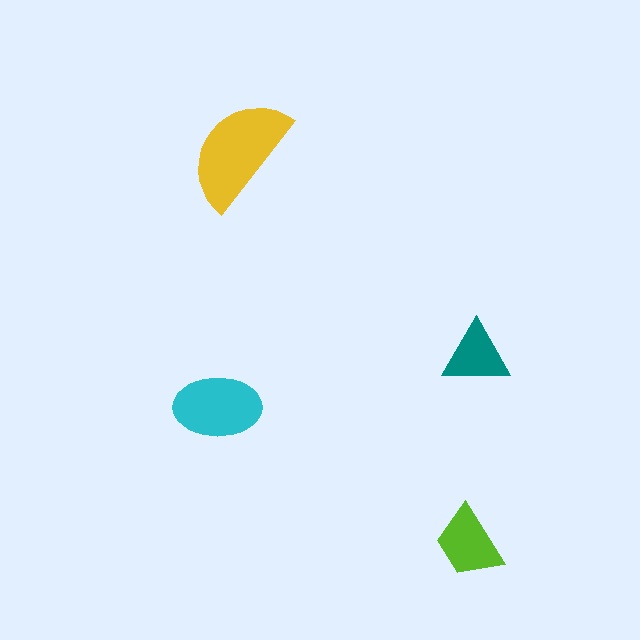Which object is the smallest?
The teal triangle.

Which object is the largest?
The yellow semicircle.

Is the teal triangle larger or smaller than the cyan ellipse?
Smaller.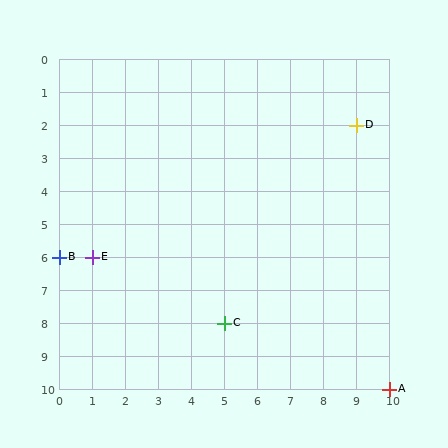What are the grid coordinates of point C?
Point C is at grid coordinates (5, 8).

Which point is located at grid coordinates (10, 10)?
Point A is at (10, 10).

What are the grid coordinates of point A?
Point A is at grid coordinates (10, 10).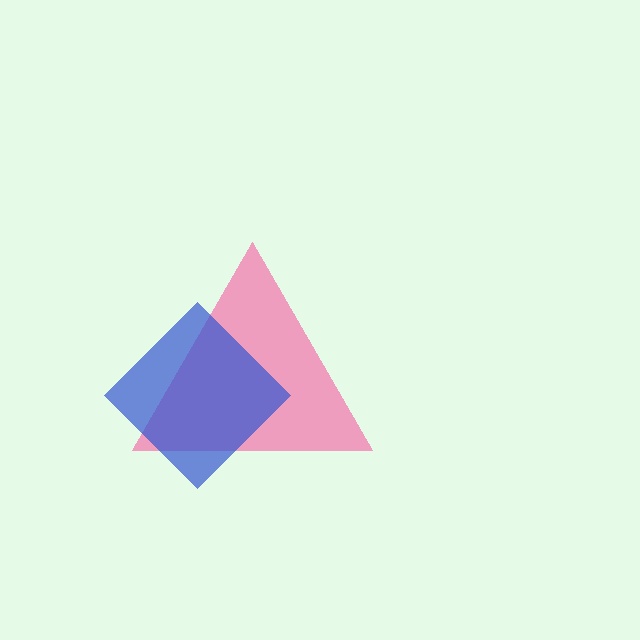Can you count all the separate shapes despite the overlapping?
Yes, there are 2 separate shapes.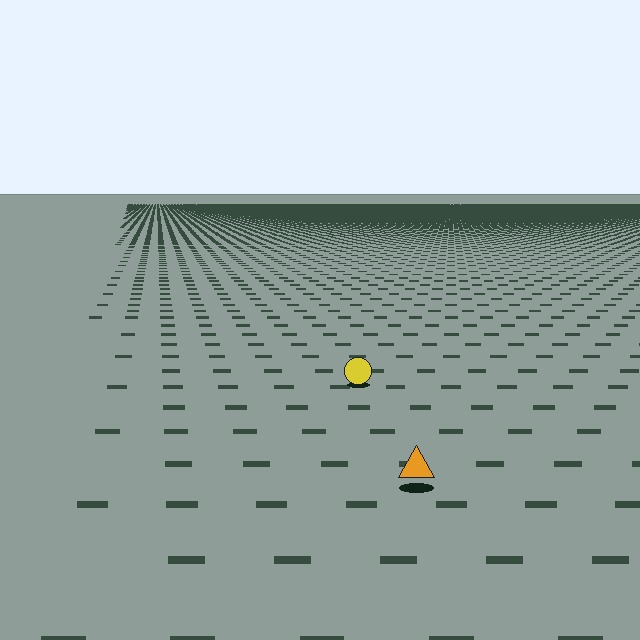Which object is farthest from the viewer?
The yellow circle is farthest from the viewer. It appears smaller and the ground texture around it is denser.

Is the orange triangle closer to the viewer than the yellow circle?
Yes. The orange triangle is closer — you can tell from the texture gradient: the ground texture is coarser near it.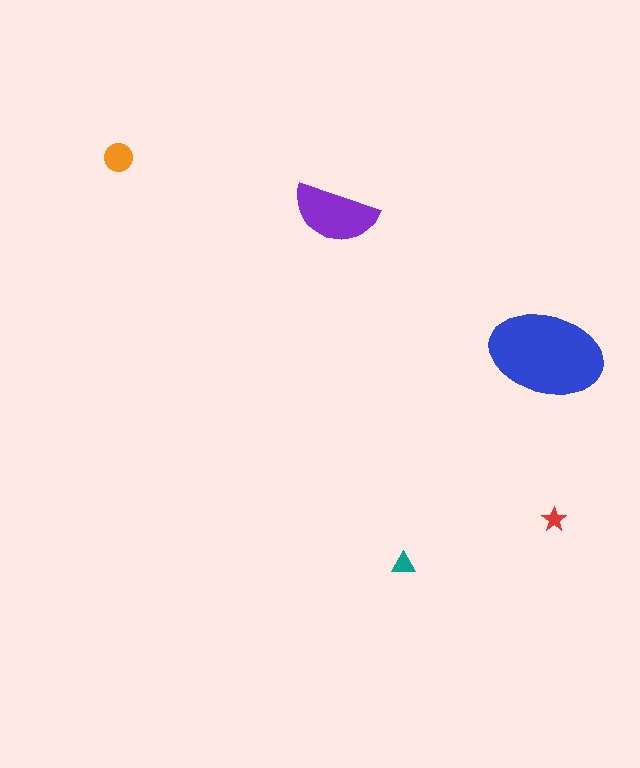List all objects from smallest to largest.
The red star, the teal triangle, the orange circle, the purple semicircle, the blue ellipse.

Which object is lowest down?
The teal triangle is bottommost.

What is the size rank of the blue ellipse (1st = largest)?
1st.